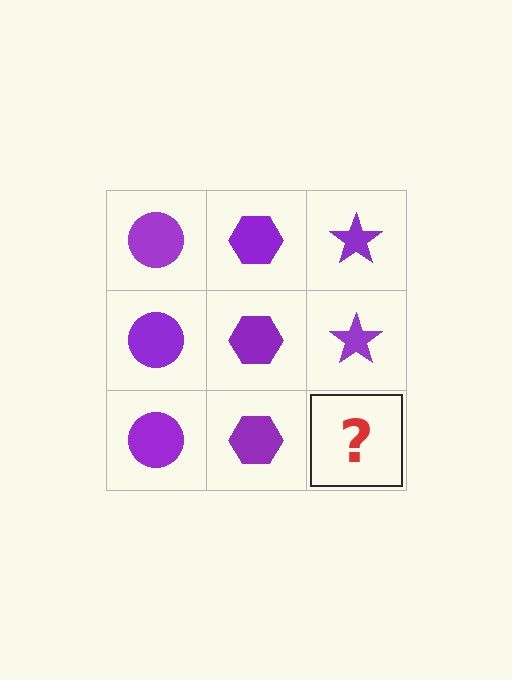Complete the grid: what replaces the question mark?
The question mark should be replaced with a purple star.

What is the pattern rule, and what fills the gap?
The rule is that each column has a consistent shape. The gap should be filled with a purple star.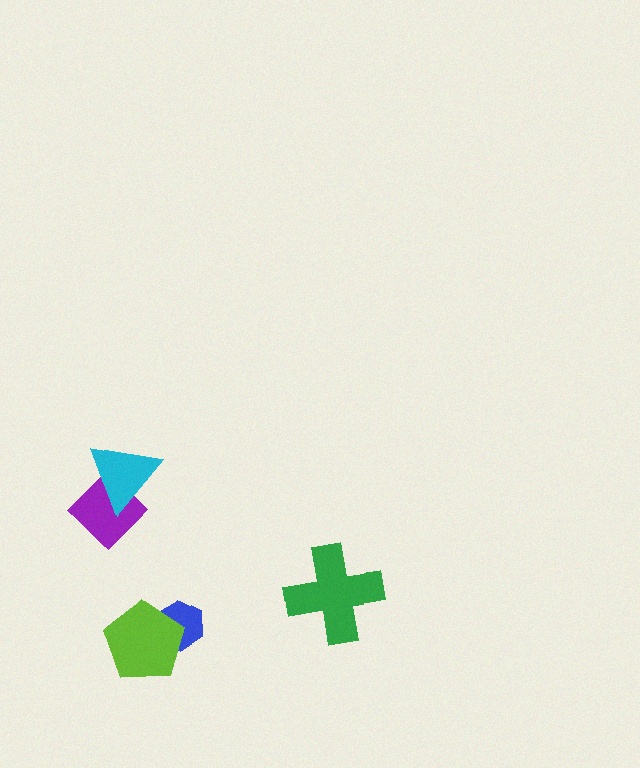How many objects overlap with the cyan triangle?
1 object overlaps with the cyan triangle.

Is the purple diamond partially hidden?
Yes, it is partially covered by another shape.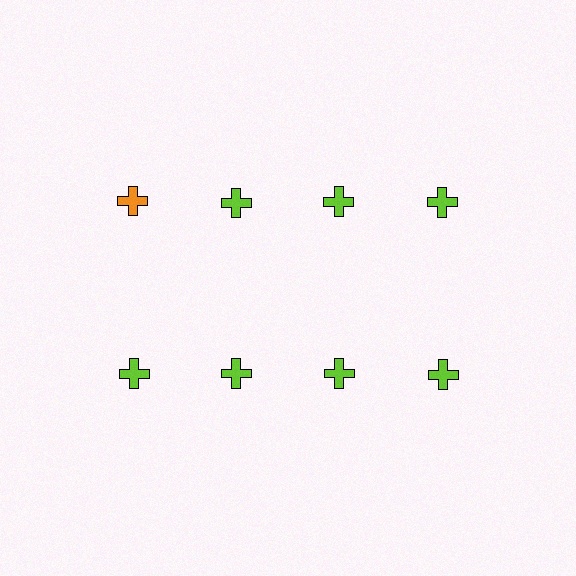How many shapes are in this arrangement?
There are 8 shapes arranged in a grid pattern.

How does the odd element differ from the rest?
It has a different color: orange instead of lime.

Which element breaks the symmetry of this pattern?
The orange cross in the top row, leftmost column breaks the symmetry. All other shapes are lime crosses.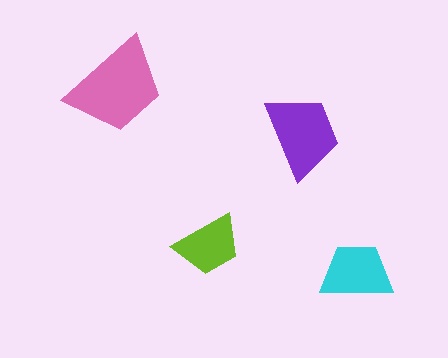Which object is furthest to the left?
The pink trapezoid is leftmost.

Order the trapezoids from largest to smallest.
the pink one, the purple one, the cyan one, the lime one.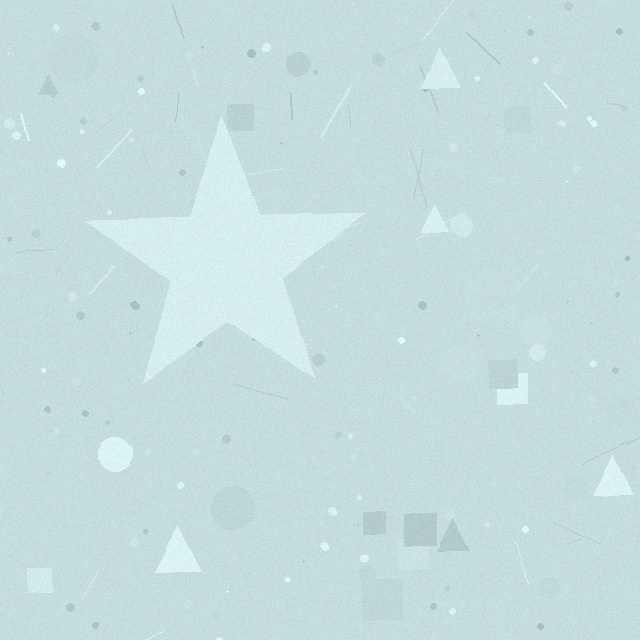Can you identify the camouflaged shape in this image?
The camouflaged shape is a star.